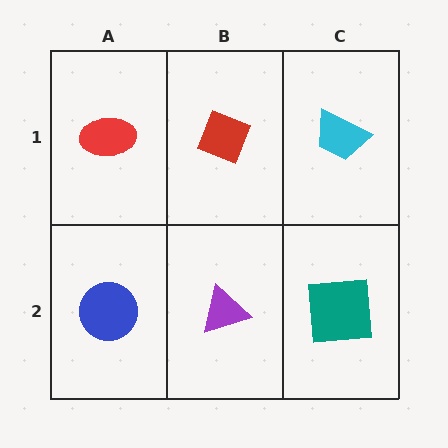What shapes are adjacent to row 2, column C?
A cyan trapezoid (row 1, column C), a purple triangle (row 2, column B).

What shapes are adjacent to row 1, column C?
A teal square (row 2, column C), a red diamond (row 1, column B).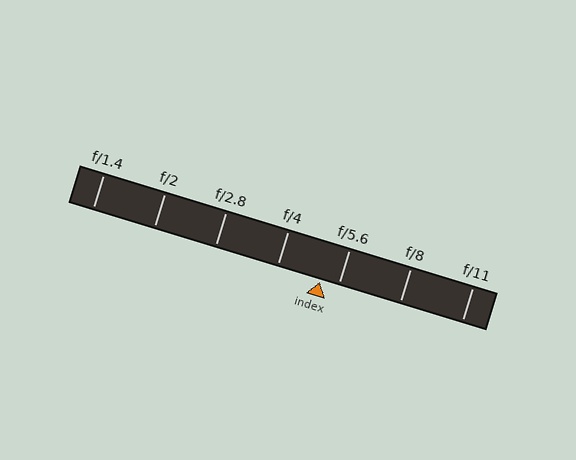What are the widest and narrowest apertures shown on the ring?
The widest aperture shown is f/1.4 and the narrowest is f/11.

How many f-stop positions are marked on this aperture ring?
There are 7 f-stop positions marked.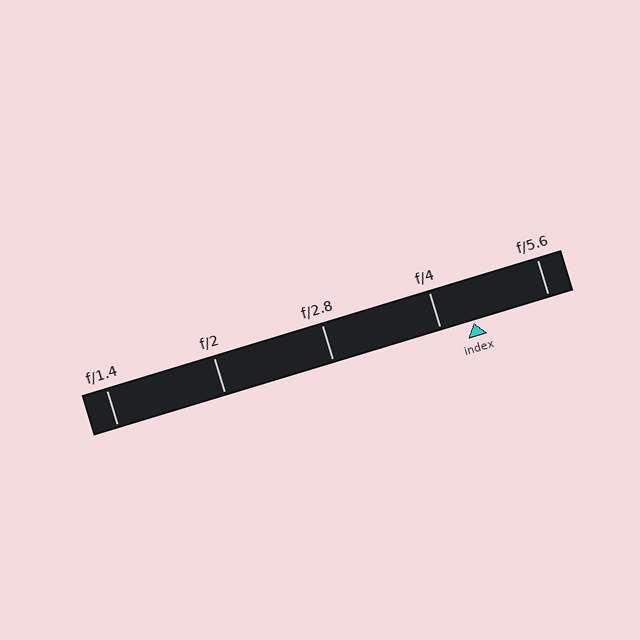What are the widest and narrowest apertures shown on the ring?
The widest aperture shown is f/1.4 and the narrowest is f/5.6.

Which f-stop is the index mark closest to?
The index mark is closest to f/4.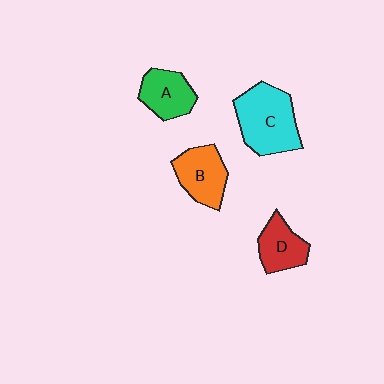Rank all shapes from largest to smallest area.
From largest to smallest: C (cyan), B (orange), A (green), D (red).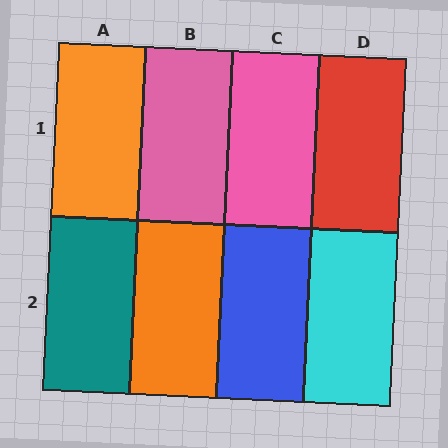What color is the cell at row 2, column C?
Blue.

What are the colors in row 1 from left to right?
Orange, pink, pink, red.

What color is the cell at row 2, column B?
Orange.